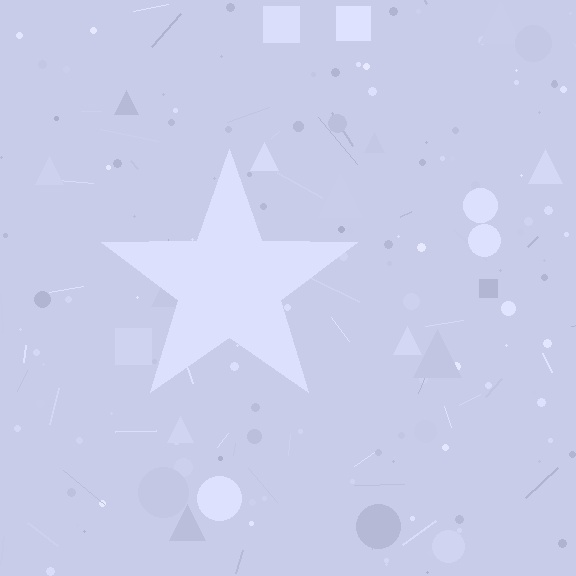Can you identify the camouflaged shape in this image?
The camouflaged shape is a star.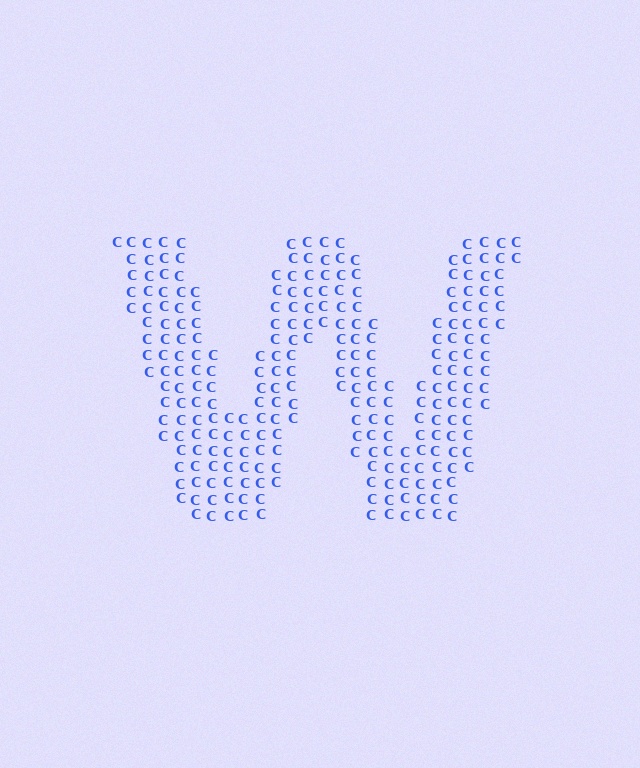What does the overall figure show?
The overall figure shows the letter W.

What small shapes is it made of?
It is made of small letter C's.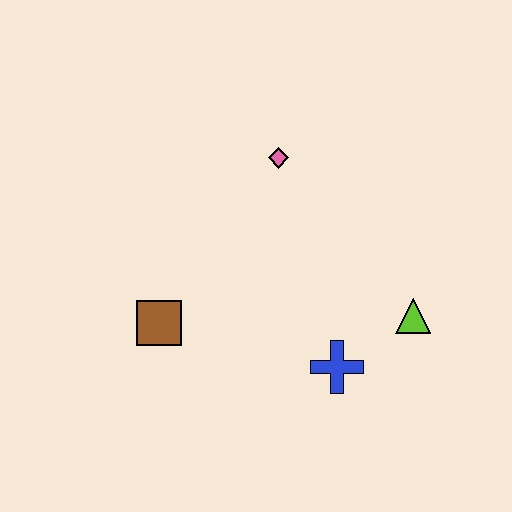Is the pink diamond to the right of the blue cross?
No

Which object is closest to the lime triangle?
The blue cross is closest to the lime triangle.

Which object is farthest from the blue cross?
The pink diamond is farthest from the blue cross.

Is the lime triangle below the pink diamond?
Yes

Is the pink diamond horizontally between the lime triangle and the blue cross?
No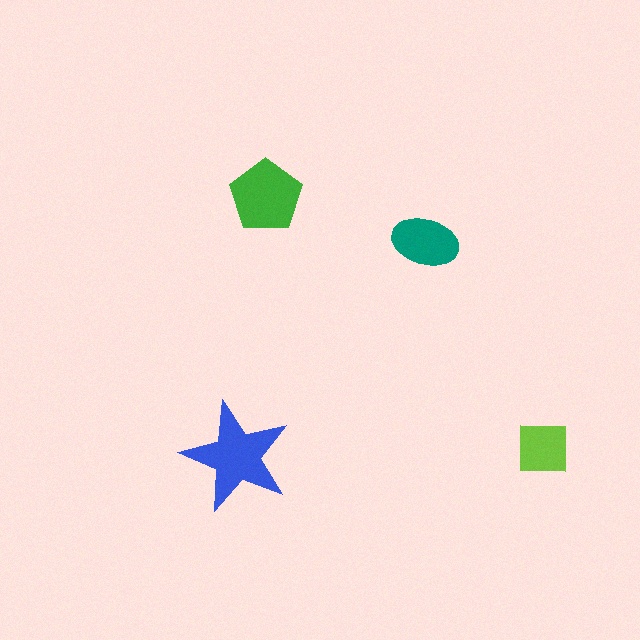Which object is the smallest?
The lime square.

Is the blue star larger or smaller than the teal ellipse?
Larger.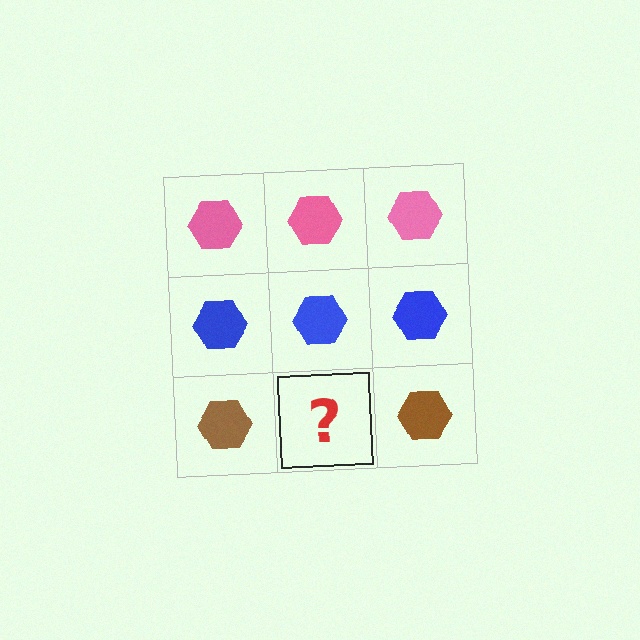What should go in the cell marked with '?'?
The missing cell should contain a brown hexagon.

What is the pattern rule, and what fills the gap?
The rule is that each row has a consistent color. The gap should be filled with a brown hexagon.